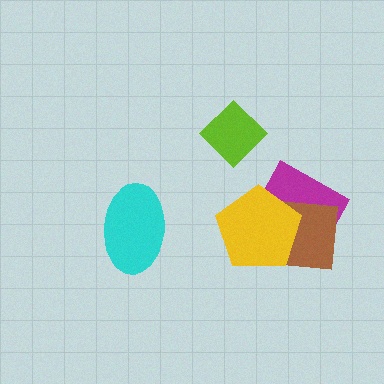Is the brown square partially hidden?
Yes, it is partially covered by another shape.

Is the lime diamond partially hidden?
No, no other shape covers it.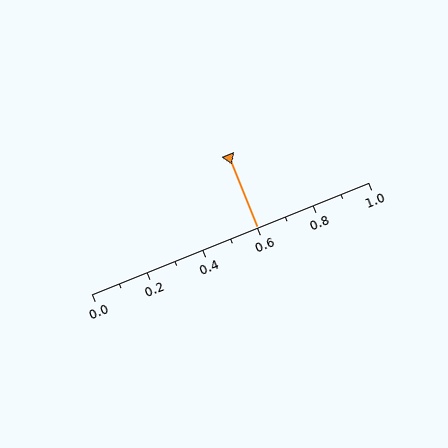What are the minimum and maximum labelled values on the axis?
The axis runs from 0.0 to 1.0.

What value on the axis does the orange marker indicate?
The marker indicates approximately 0.6.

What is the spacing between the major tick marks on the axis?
The major ticks are spaced 0.2 apart.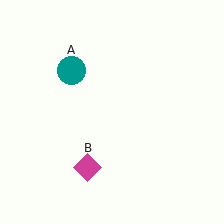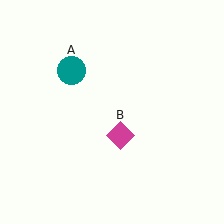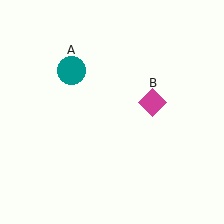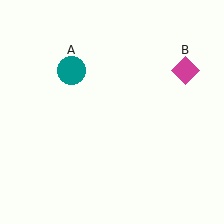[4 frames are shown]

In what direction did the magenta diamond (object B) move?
The magenta diamond (object B) moved up and to the right.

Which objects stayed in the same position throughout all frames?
Teal circle (object A) remained stationary.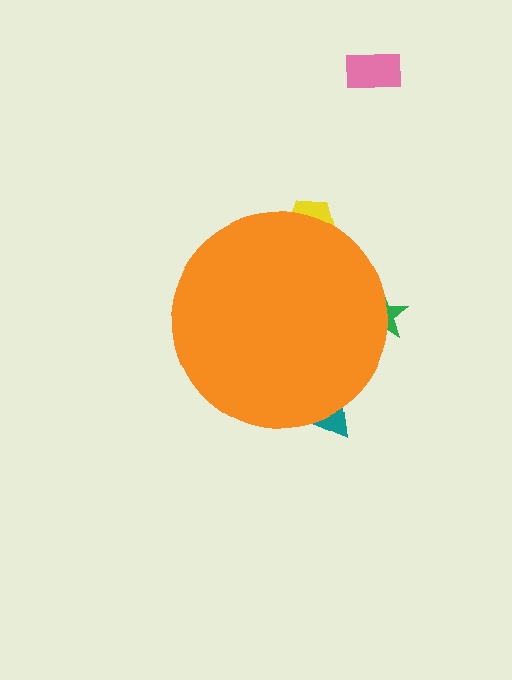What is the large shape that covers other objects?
An orange circle.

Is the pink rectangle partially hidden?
No, the pink rectangle is fully visible.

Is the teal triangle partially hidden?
Yes, the teal triangle is partially hidden behind the orange circle.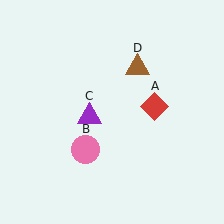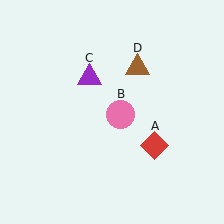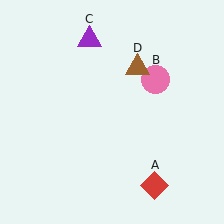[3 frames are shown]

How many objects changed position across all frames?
3 objects changed position: red diamond (object A), pink circle (object B), purple triangle (object C).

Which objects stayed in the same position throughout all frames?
Brown triangle (object D) remained stationary.